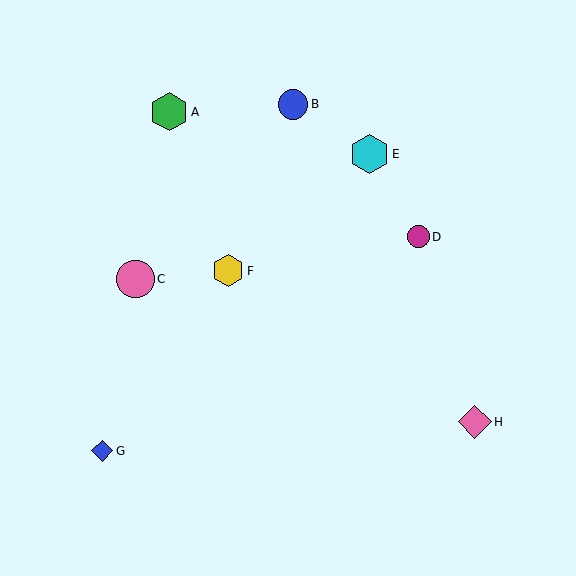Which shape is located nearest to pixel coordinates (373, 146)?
The cyan hexagon (labeled E) at (370, 154) is nearest to that location.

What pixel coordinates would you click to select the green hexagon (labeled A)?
Click at (169, 112) to select the green hexagon A.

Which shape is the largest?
The cyan hexagon (labeled E) is the largest.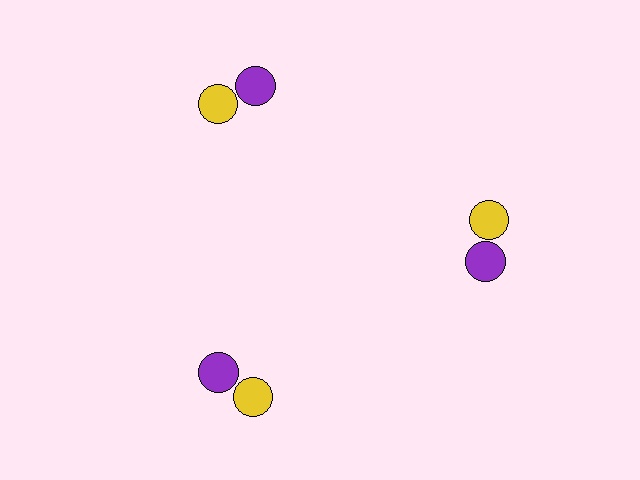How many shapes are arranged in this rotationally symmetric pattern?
There are 6 shapes, arranged in 3 groups of 2.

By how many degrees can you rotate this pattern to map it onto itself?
The pattern maps onto itself every 120 degrees of rotation.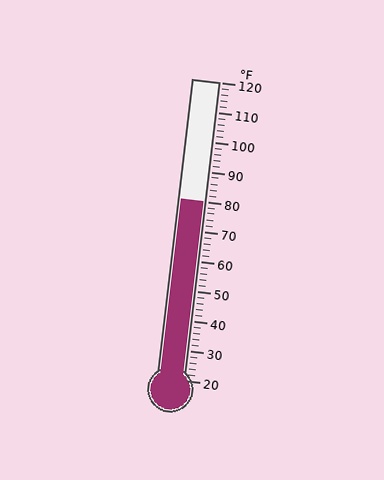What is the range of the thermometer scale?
The thermometer scale ranges from 20°F to 120°F.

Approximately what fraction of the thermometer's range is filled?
The thermometer is filled to approximately 60% of its range.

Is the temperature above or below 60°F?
The temperature is above 60°F.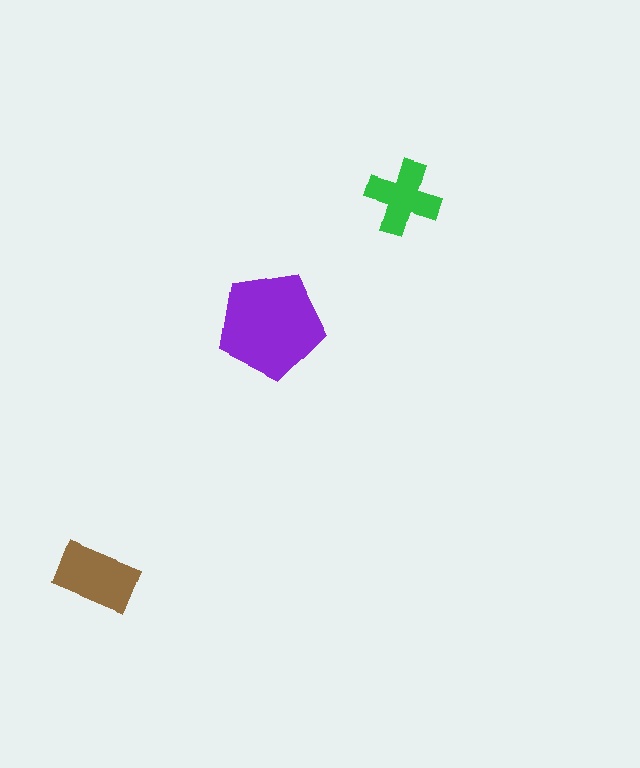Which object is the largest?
The purple pentagon.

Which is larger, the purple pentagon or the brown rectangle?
The purple pentagon.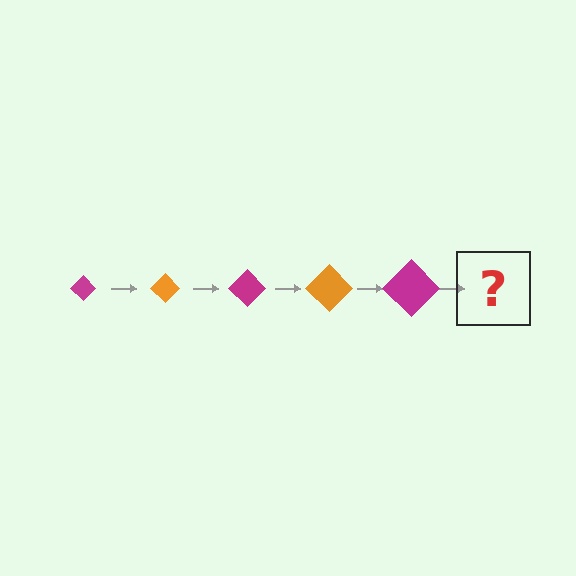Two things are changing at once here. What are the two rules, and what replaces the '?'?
The two rules are that the diamond grows larger each step and the color cycles through magenta and orange. The '?' should be an orange diamond, larger than the previous one.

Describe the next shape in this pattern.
It should be an orange diamond, larger than the previous one.